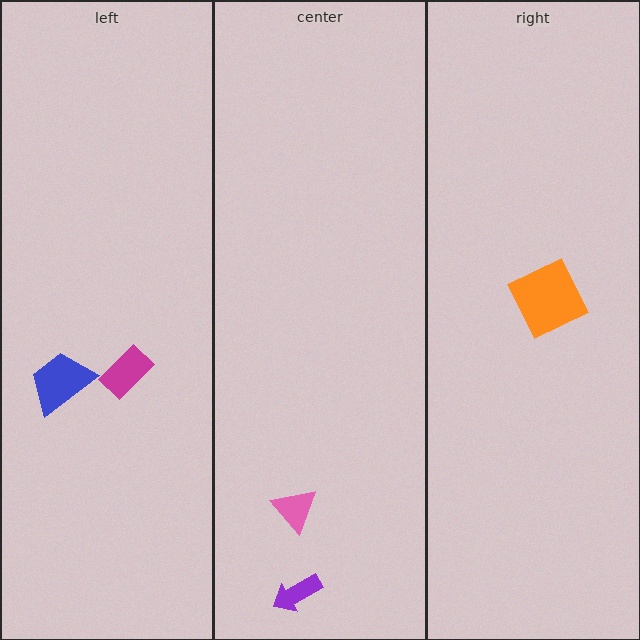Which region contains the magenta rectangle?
The left region.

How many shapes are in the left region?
2.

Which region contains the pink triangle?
The center region.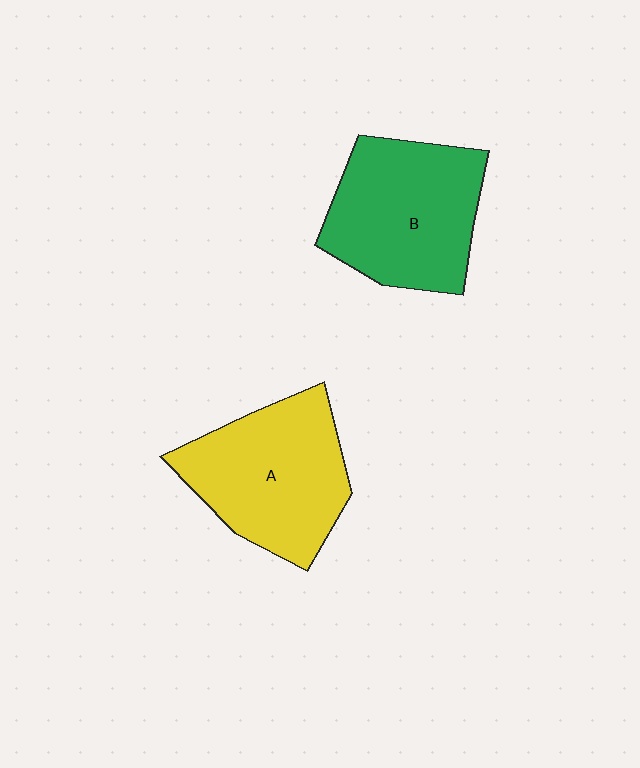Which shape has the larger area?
Shape B (green).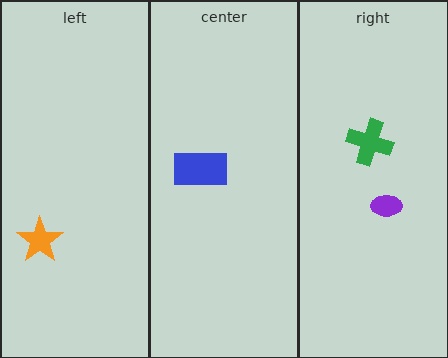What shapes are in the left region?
The orange star.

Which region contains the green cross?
The right region.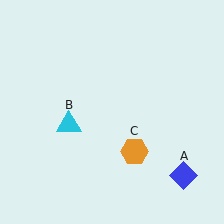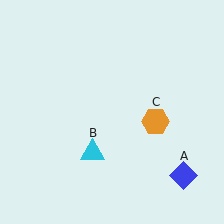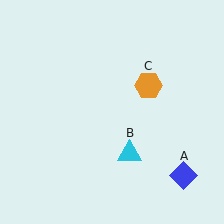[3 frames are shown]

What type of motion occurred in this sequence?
The cyan triangle (object B), orange hexagon (object C) rotated counterclockwise around the center of the scene.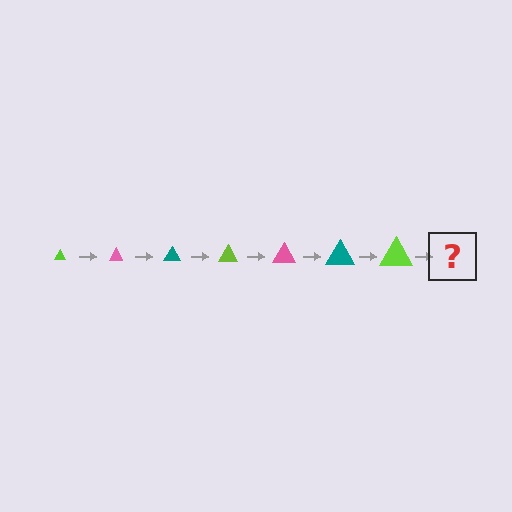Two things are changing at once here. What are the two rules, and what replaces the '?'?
The two rules are that the triangle grows larger each step and the color cycles through lime, pink, and teal. The '?' should be a pink triangle, larger than the previous one.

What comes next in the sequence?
The next element should be a pink triangle, larger than the previous one.